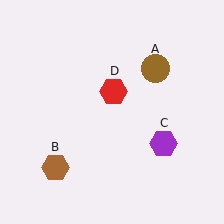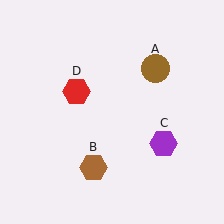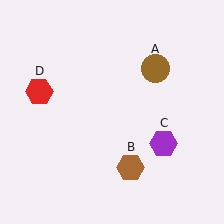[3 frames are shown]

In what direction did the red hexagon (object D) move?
The red hexagon (object D) moved left.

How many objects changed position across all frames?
2 objects changed position: brown hexagon (object B), red hexagon (object D).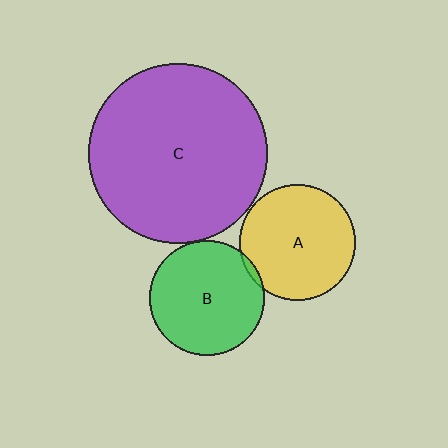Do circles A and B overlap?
Yes.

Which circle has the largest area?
Circle C (purple).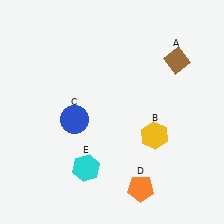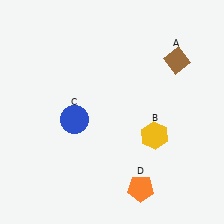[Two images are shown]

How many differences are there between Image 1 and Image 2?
There is 1 difference between the two images.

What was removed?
The cyan hexagon (E) was removed in Image 2.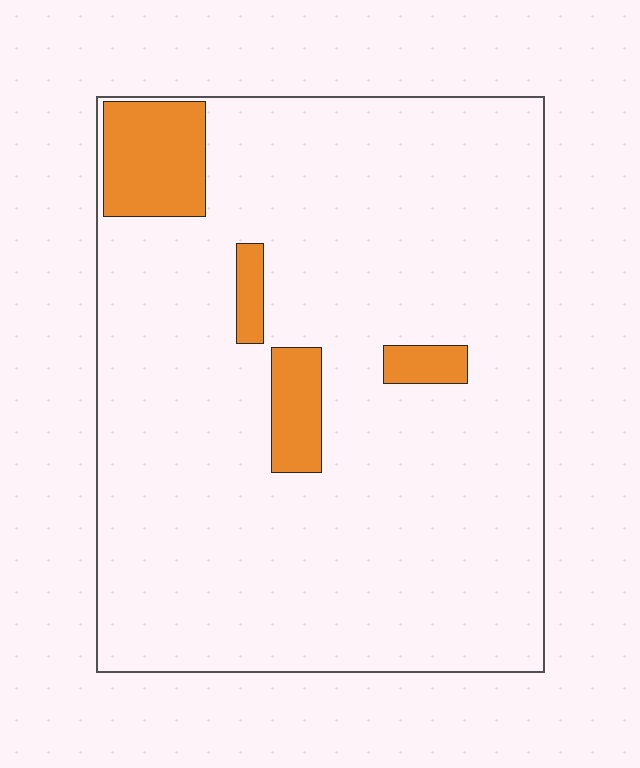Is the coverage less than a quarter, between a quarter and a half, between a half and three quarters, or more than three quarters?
Less than a quarter.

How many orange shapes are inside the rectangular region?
4.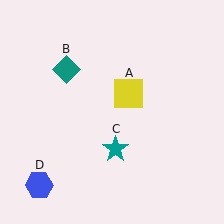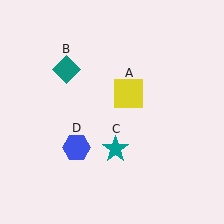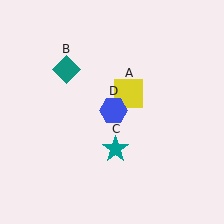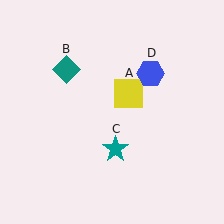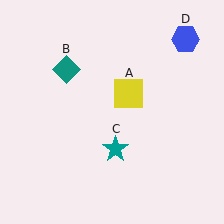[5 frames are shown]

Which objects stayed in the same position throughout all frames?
Yellow square (object A) and teal diamond (object B) and teal star (object C) remained stationary.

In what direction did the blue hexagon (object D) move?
The blue hexagon (object D) moved up and to the right.